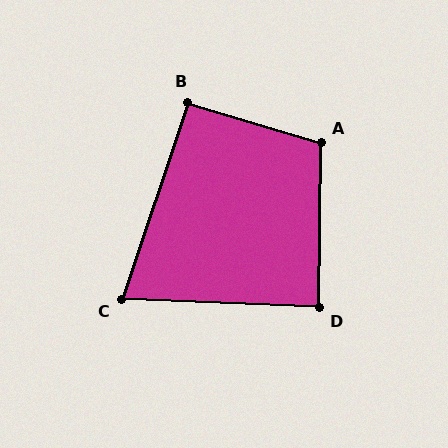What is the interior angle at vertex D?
Approximately 88 degrees (approximately right).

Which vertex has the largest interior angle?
A, at approximately 106 degrees.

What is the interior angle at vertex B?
Approximately 92 degrees (approximately right).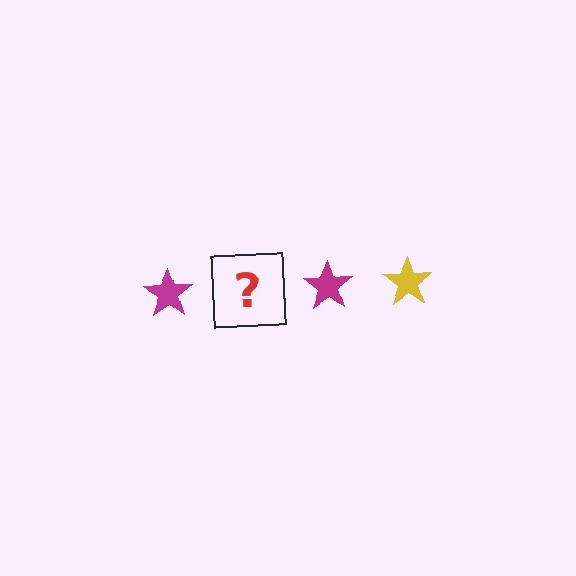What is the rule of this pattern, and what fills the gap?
The rule is that the pattern cycles through magenta, yellow stars. The gap should be filled with a yellow star.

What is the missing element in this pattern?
The missing element is a yellow star.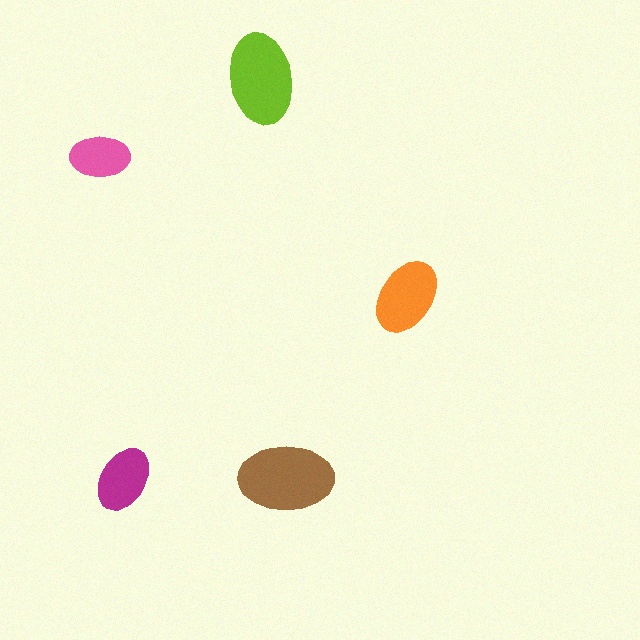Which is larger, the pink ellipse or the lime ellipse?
The lime one.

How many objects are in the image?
There are 5 objects in the image.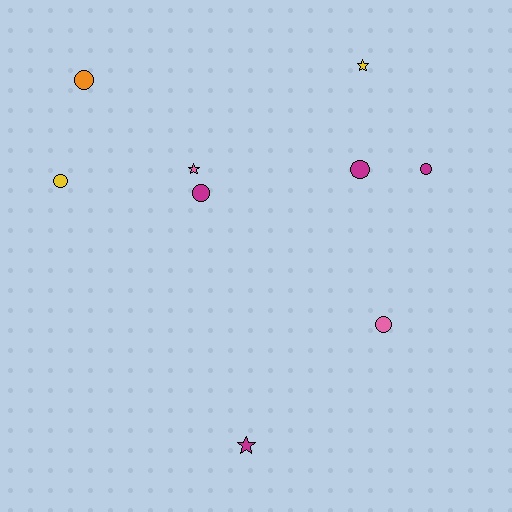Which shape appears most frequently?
Circle, with 6 objects.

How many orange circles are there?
There is 1 orange circle.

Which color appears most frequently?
Magenta, with 4 objects.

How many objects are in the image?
There are 9 objects.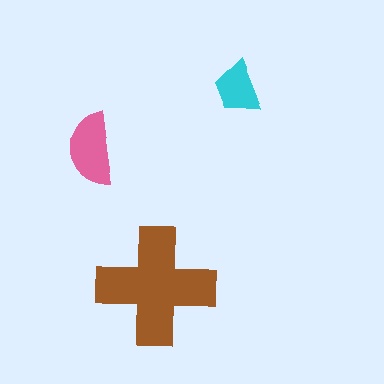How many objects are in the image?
There are 3 objects in the image.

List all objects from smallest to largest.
The cyan trapezoid, the pink semicircle, the brown cross.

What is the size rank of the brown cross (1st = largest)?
1st.